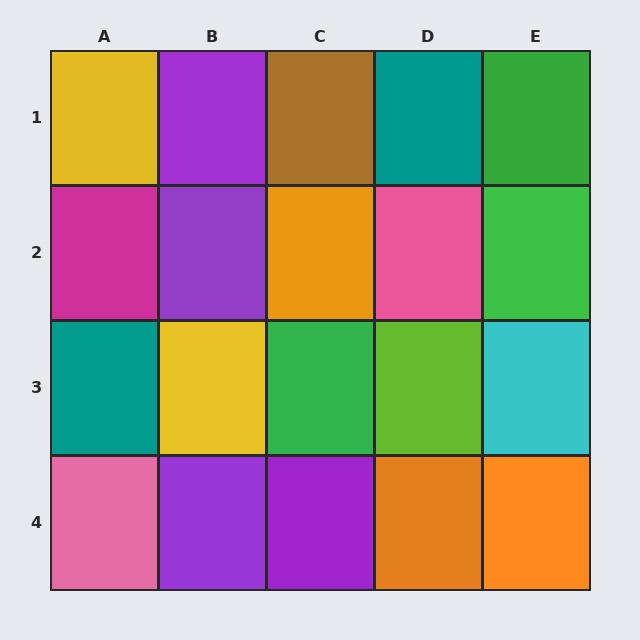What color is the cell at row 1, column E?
Green.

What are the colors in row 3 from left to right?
Teal, yellow, green, lime, cyan.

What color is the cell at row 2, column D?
Pink.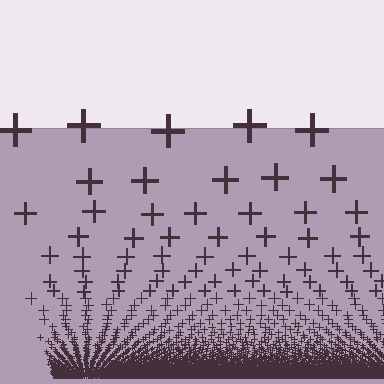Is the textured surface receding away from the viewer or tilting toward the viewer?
The surface appears to tilt toward the viewer. Texture elements get larger and sparser toward the top.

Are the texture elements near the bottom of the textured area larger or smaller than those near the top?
Smaller. The gradient is inverted — elements near the bottom are smaller and denser.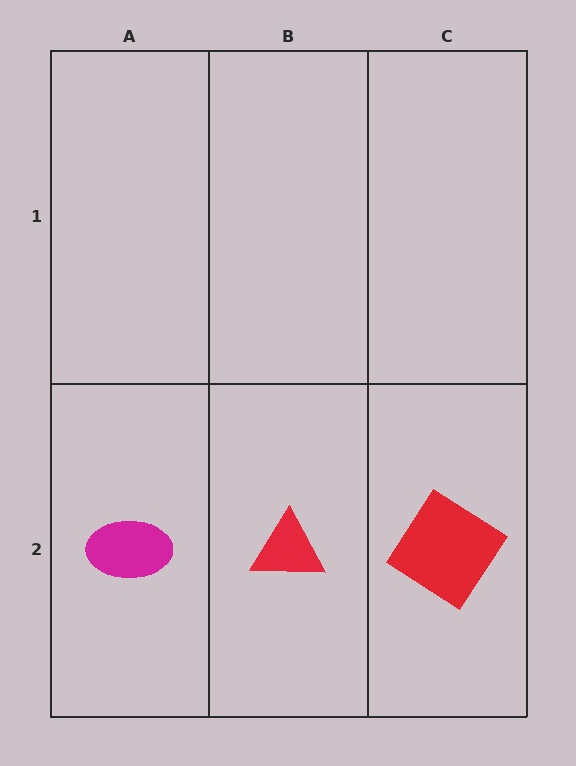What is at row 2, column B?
A red triangle.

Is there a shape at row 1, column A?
No, that cell is empty.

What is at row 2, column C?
A red diamond.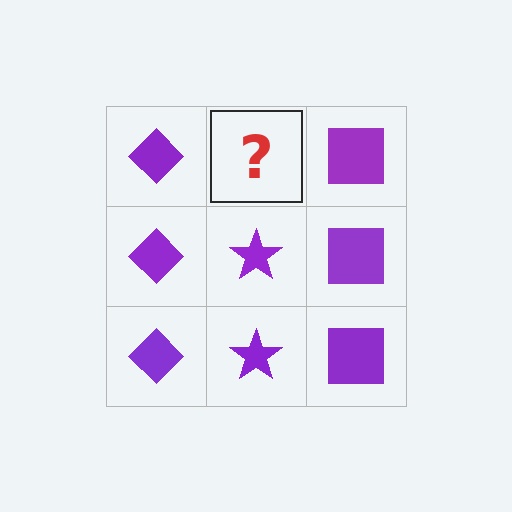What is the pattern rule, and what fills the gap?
The rule is that each column has a consistent shape. The gap should be filled with a purple star.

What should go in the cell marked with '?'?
The missing cell should contain a purple star.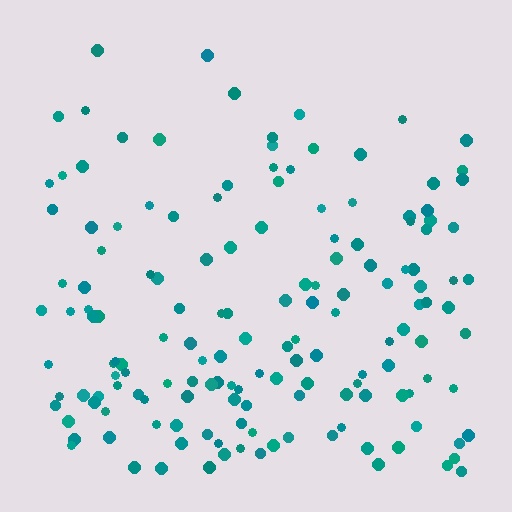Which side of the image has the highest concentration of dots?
The bottom.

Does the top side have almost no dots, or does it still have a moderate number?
Still a moderate number, just noticeably fewer than the bottom.